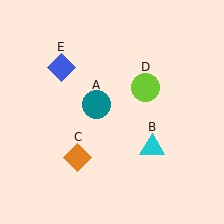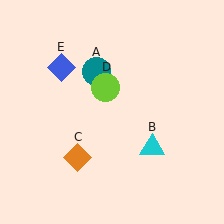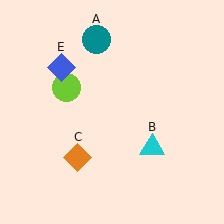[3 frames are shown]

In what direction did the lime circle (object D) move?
The lime circle (object D) moved left.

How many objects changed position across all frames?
2 objects changed position: teal circle (object A), lime circle (object D).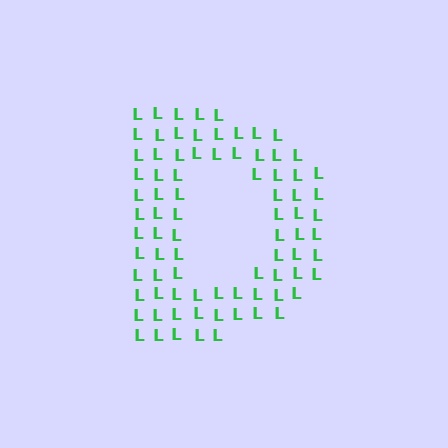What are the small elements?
The small elements are letter L's.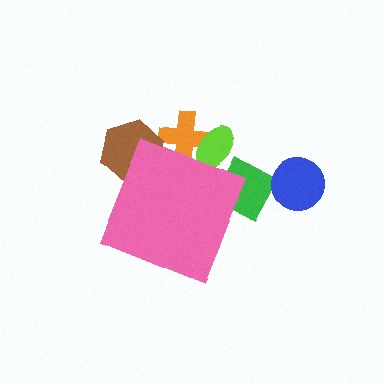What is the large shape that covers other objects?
A pink diamond.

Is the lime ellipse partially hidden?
Yes, the lime ellipse is partially hidden behind the pink diamond.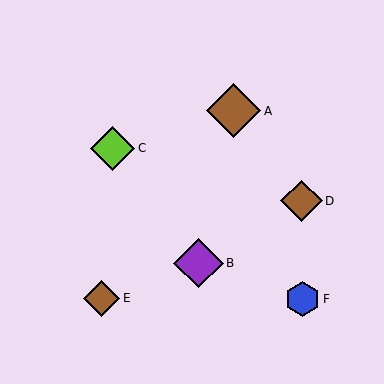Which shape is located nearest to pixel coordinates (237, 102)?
The brown diamond (labeled A) at (234, 111) is nearest to that location.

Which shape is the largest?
The brown diamond (labeled A) is the largest.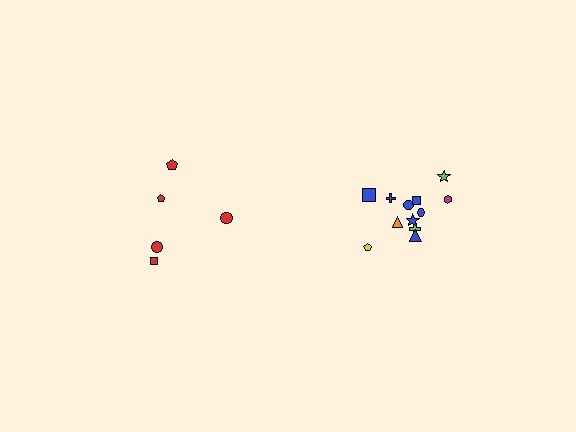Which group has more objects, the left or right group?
The right group.